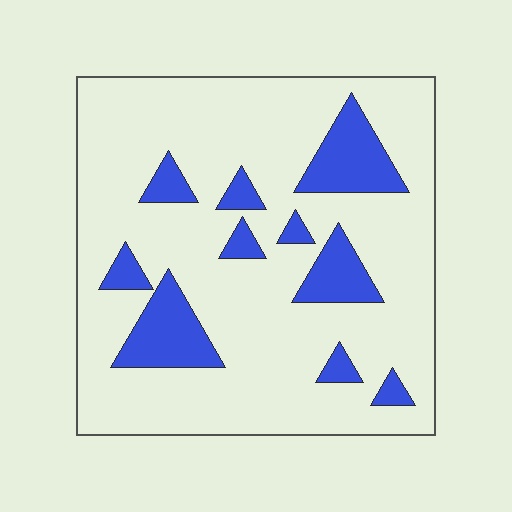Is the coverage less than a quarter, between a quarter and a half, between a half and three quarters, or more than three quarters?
Less than a quarter.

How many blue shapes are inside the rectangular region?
10.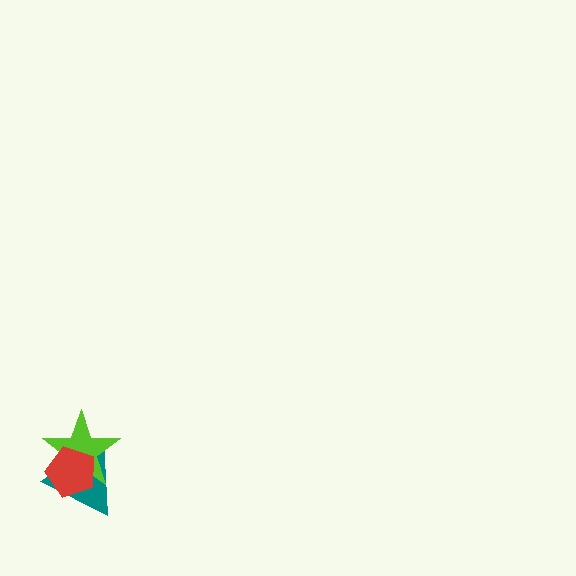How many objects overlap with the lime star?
2 objects overlap with the lime star.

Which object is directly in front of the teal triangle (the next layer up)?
The lime star is directly in front of the teal triangle.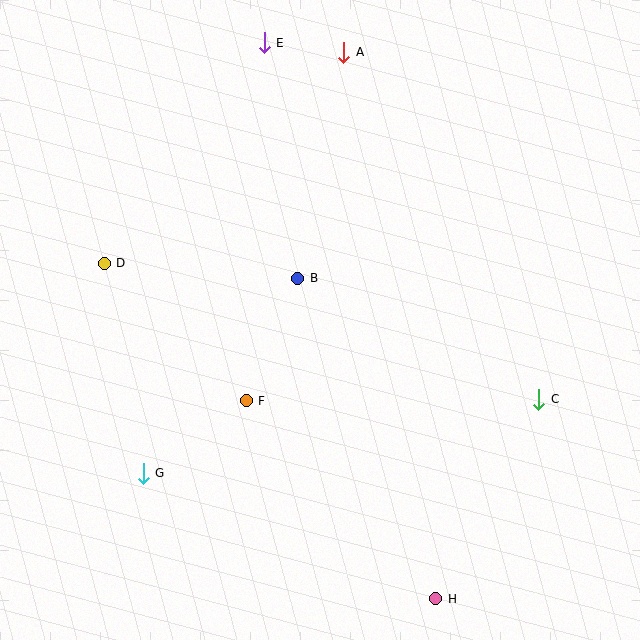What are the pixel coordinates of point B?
Point B is at (298, 278).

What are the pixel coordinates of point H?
Point H is at (436, 599).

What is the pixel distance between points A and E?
The distance between A and E is 80 pixels.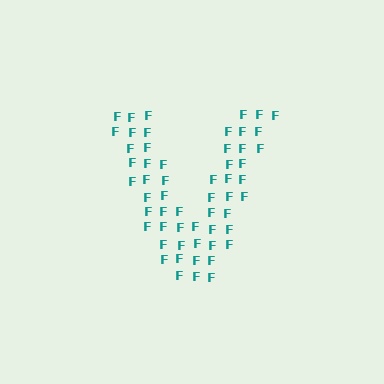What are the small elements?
The small elements are letter F's.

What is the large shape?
The large shape is the letter V.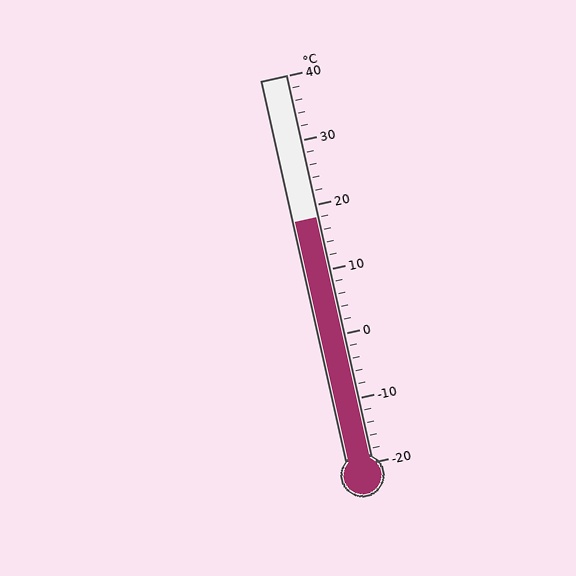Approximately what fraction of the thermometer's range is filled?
The thermometer is filled to approximately 65% of its range.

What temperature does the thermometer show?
The thermometer shows approximately 18°C.